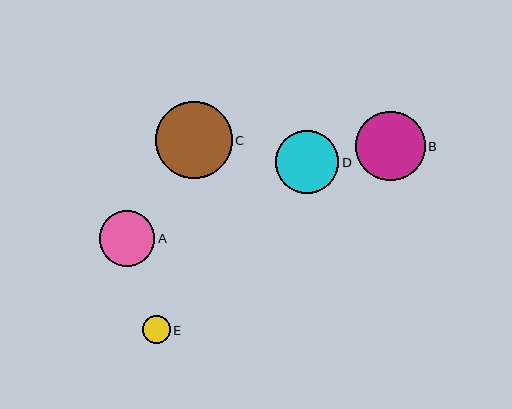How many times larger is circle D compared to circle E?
Circle D is approximately 2.3 times the size of circle E.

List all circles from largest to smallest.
From largest to smallest: C, B, D, A, E.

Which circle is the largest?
Circle C is the largest with a size of approximately 77 pixels.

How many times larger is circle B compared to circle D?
Circle B is approximately 1.1 times the size of circle D.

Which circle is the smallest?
Circle E is the smallest with a size of approximately 28 pixels.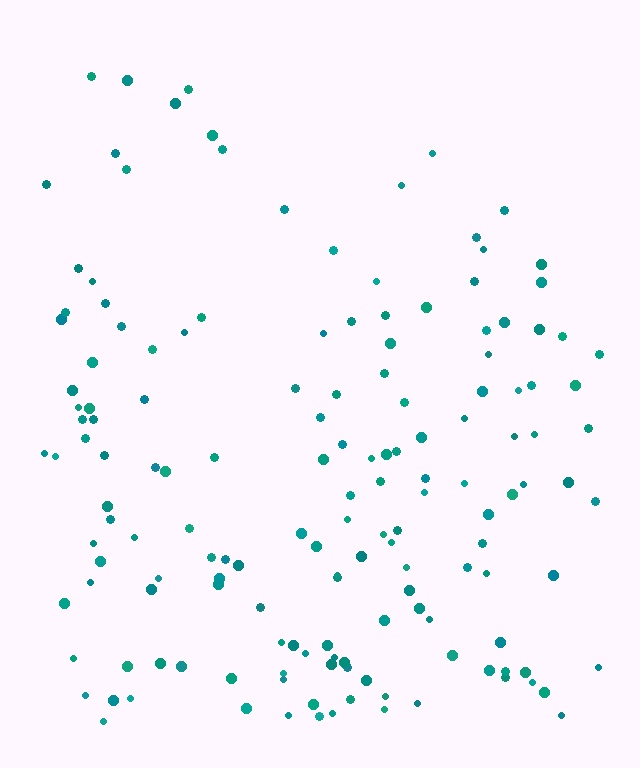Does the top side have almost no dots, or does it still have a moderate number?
Still a moderate number, just noticeably fewer than the bottom.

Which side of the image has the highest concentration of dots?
The bottom.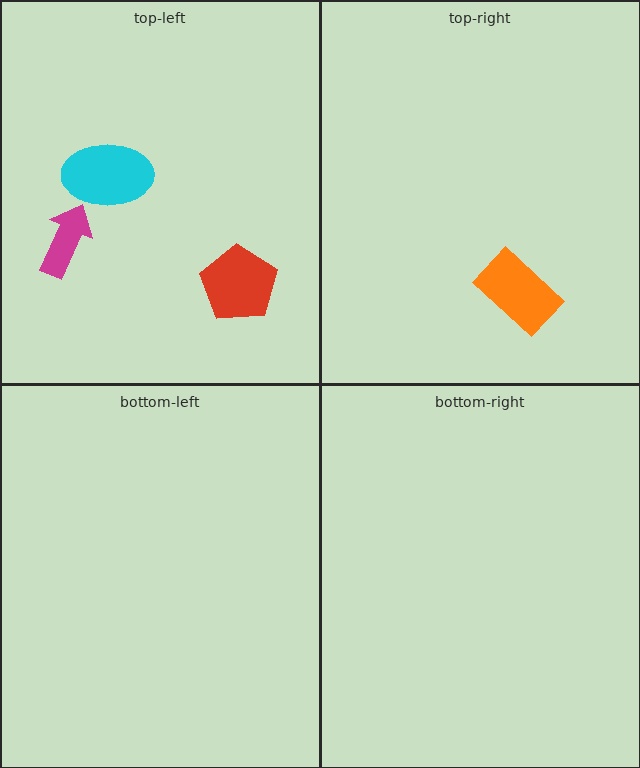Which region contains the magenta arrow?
The top-left region.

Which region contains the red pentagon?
The top-left region.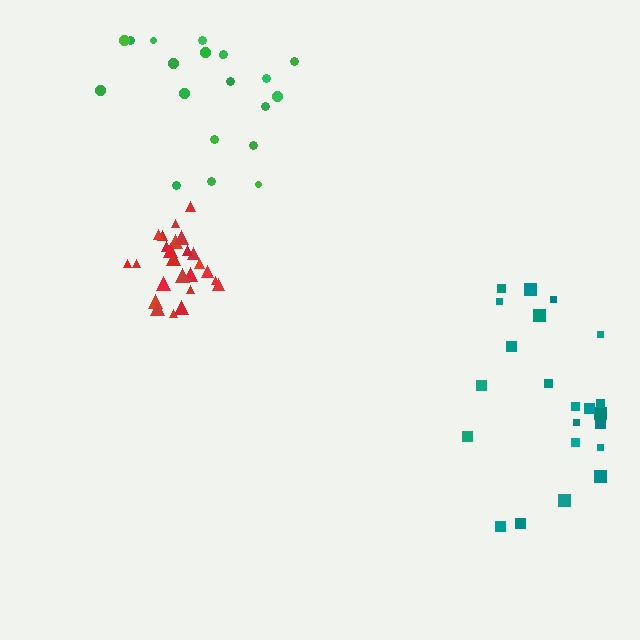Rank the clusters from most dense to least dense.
red, green, teal.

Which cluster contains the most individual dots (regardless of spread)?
Red (25).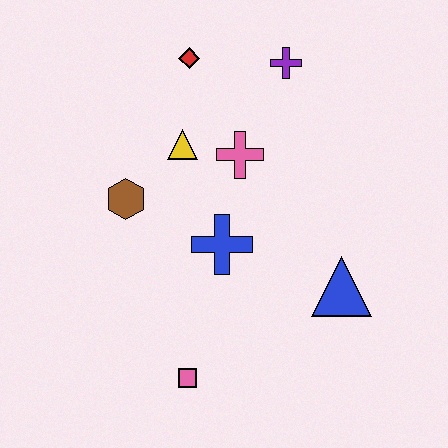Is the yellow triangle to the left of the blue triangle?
Yes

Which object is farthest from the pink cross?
The pink square is farthest from the pink cross.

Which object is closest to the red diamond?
The yellow triangle is closest to the red diamond.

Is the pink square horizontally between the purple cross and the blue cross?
No